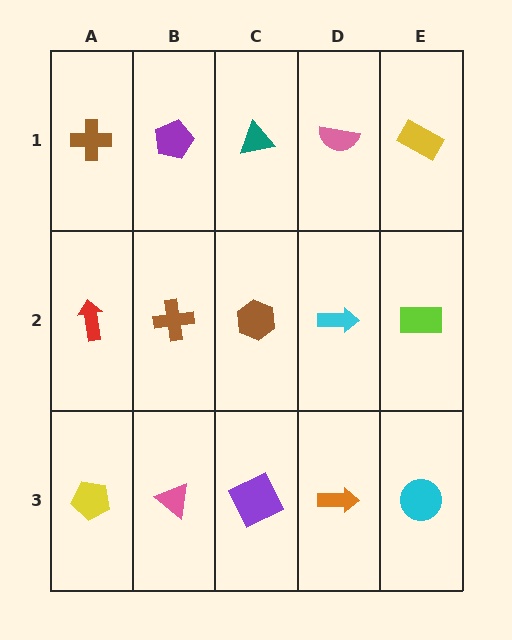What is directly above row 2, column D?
A pink semicircle.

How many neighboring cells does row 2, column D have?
4.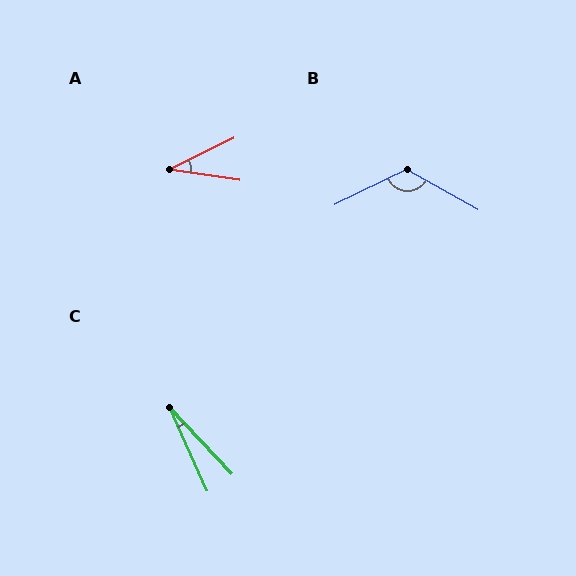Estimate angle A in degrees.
Approximately 35 degrees.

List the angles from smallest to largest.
C (19°), A (35°), B (124°).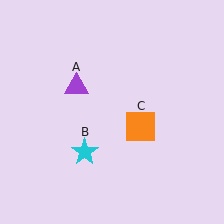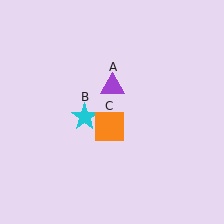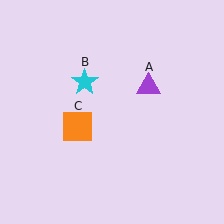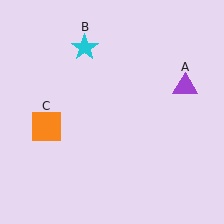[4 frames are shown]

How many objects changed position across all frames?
3 objects changed position: purple triangle (object A), cyan star (object B), orange square (object C).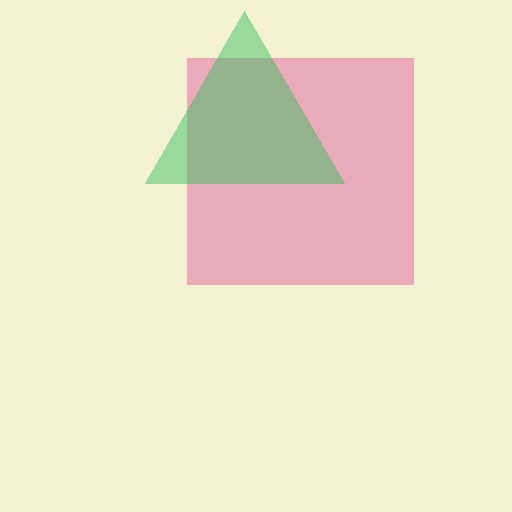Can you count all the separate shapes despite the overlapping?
Yes, there are 2 separate shapes.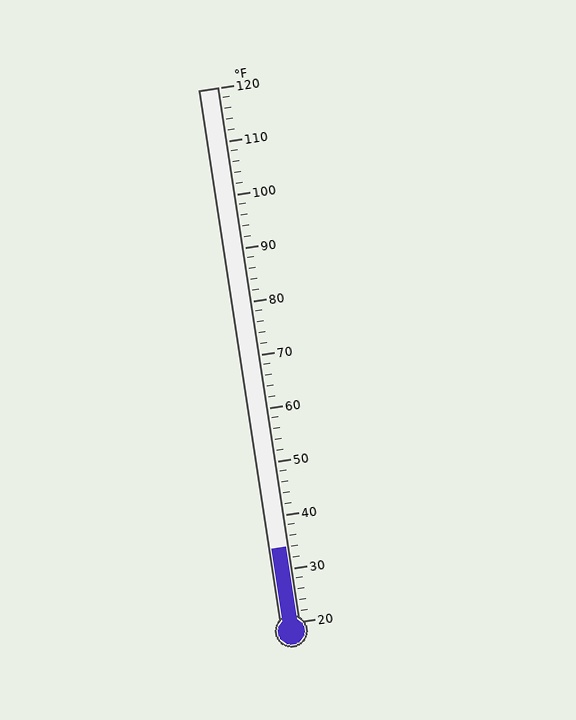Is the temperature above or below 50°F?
The temperature is below 50°F.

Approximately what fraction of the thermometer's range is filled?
The thermometer is filled to approximately 15% of its range.